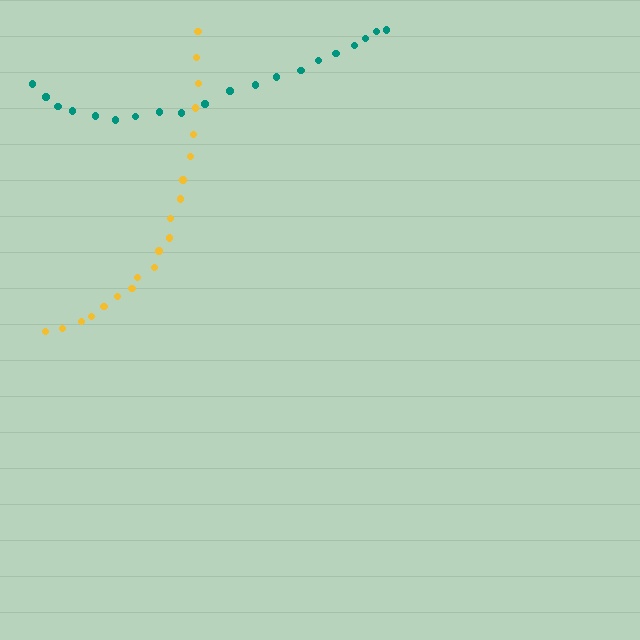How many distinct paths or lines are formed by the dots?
There are 2 distinct paths.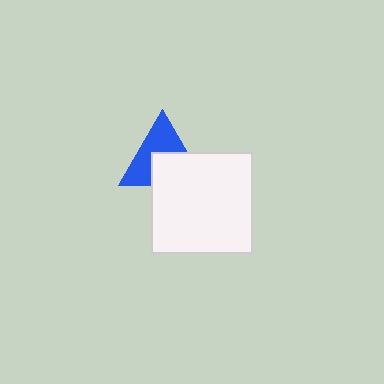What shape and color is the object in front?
The object in front is a white square.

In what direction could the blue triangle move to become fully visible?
The blue triangle could move up. That would shift it out from behind the white square entirely.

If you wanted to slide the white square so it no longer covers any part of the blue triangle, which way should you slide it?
Slide it down — that is the most direct way to separate the two shapes.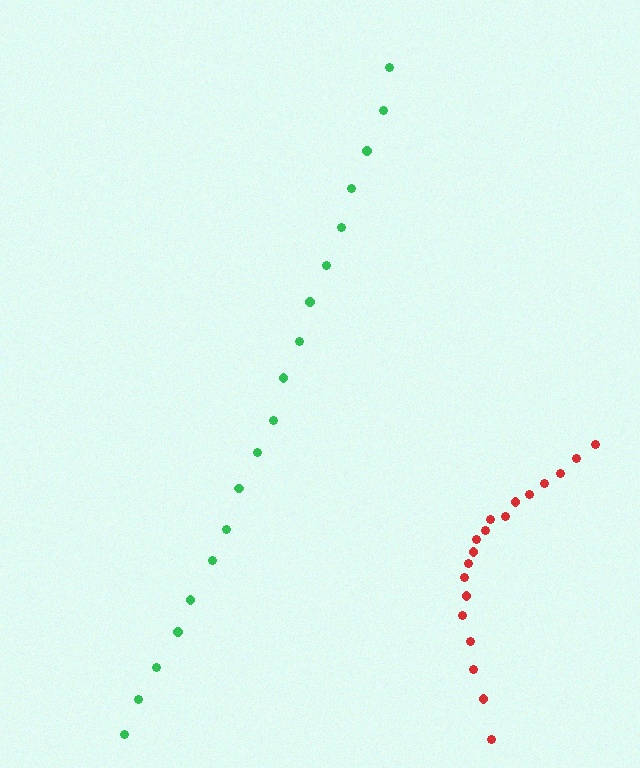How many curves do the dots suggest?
There are 2 distinct paths.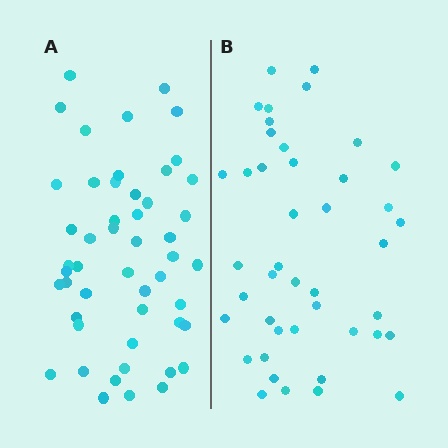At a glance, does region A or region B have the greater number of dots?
Region A (the left region) has more dots.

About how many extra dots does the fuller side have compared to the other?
Region A has roughly 8 or so more dots than region B.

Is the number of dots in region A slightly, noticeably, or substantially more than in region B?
Region A has only slightly more — the two regions are fairly close. The ratio is roughly 1.2 to 1.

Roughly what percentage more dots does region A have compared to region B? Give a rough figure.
About 15% more.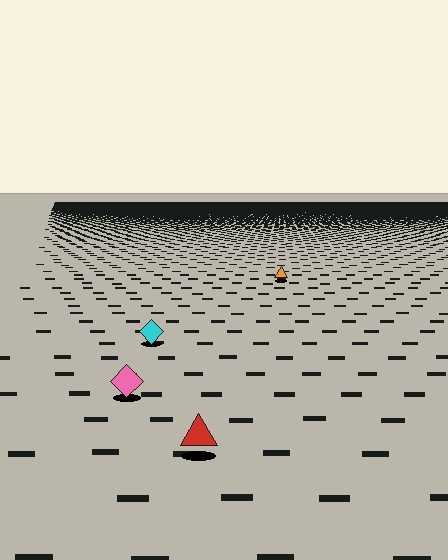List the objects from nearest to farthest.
From nearest to farthest: the red triangle, the pink diamond, the cyan diamond, the orange triangle.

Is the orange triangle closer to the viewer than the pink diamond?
No. The pink diamond is closer — you can tell from the texture gradient: the ground texture is coarser near it.